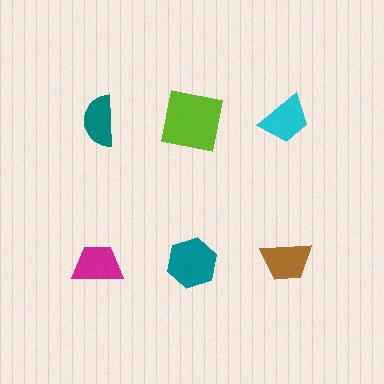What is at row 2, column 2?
A teal hexagon.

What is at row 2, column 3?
A brown trapezoid.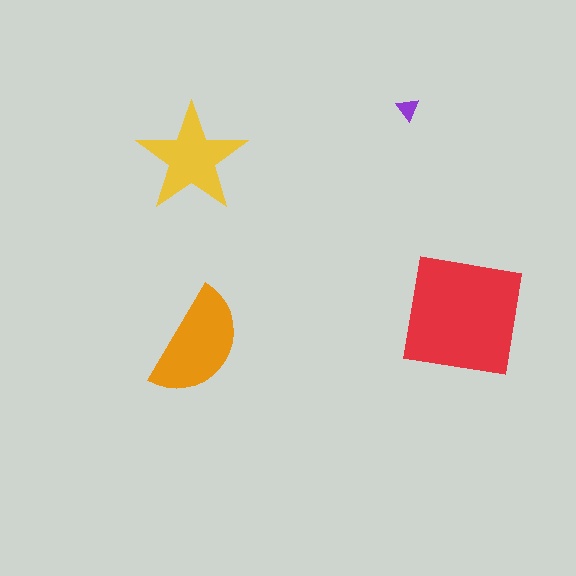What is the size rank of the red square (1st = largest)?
1st.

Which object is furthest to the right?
The red square is rightmost.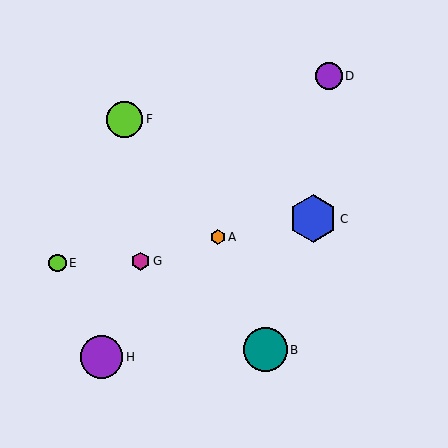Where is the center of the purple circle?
The center of the purple circle is at (101, 357).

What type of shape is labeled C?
Shape C is a blue hexagon.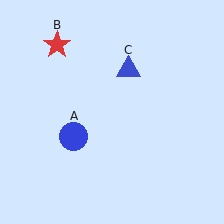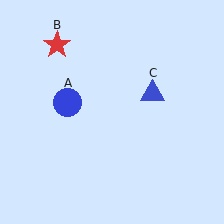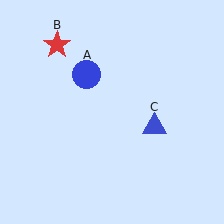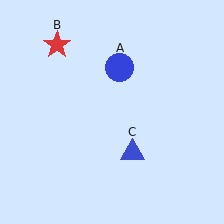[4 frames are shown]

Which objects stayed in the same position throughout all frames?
Red star (object B) remained stationary.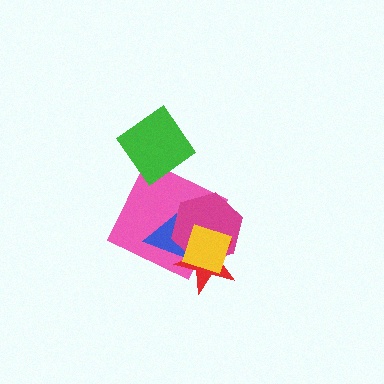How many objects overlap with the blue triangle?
4 objects overlap with the blue triangle.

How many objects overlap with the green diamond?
0 objects overlap with the green diamond.